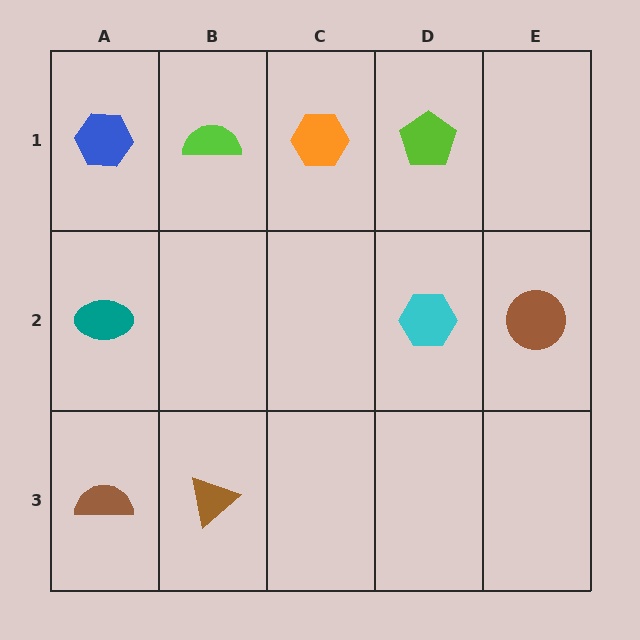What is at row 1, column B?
A lime semicircle.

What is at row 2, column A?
A teal ellipse.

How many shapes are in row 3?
2 shapes.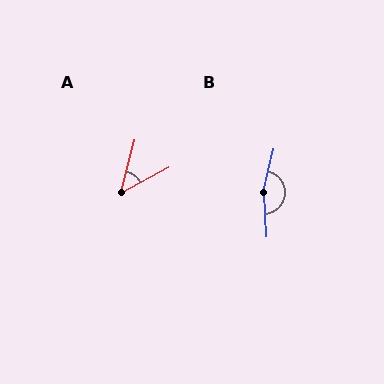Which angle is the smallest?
A, at approximately 47 degrees.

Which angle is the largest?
B, at approximately 163 degrees.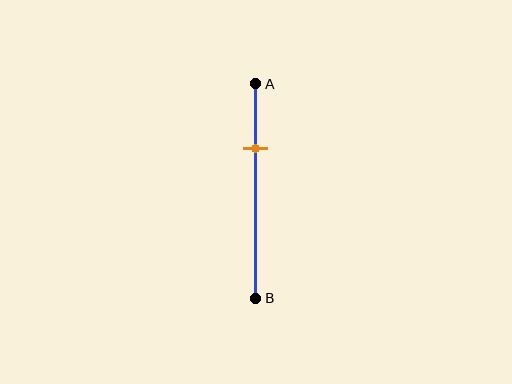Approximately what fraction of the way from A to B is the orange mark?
The orange mark is approximately 30% of the way from A to B.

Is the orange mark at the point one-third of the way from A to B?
No, the mark is at about 30% from A, not at the 33% one-third point.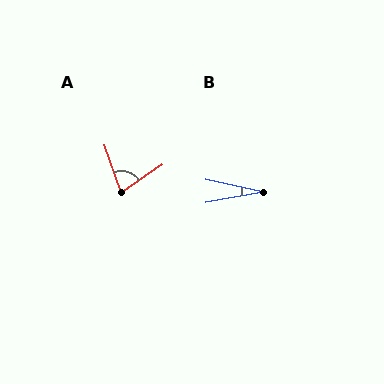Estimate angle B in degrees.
Approximately 23 degrees.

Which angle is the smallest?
B, at approximately 23 degrees.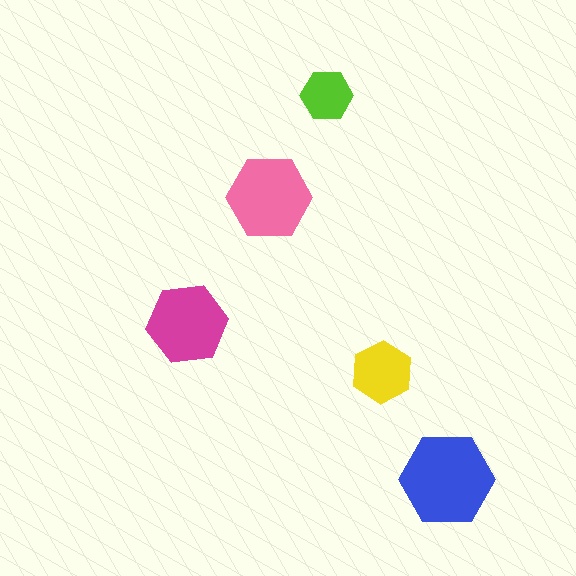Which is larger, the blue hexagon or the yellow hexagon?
The blue one.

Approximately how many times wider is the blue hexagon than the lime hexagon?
About 2 times wider.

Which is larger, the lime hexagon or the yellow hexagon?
The yellow one.